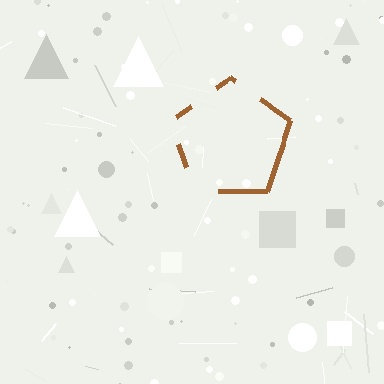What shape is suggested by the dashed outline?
The dashed outline suggests a pentagon.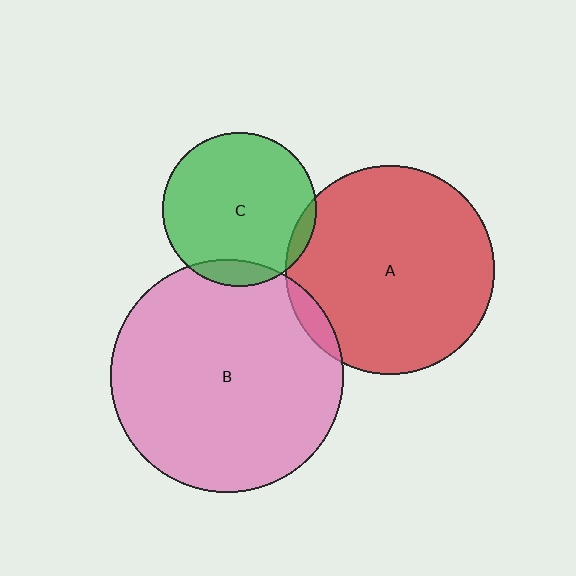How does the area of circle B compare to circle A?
Approximately 1.2 times.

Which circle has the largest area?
Circle B (pink).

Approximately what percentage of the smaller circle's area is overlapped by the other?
Approximately 5%.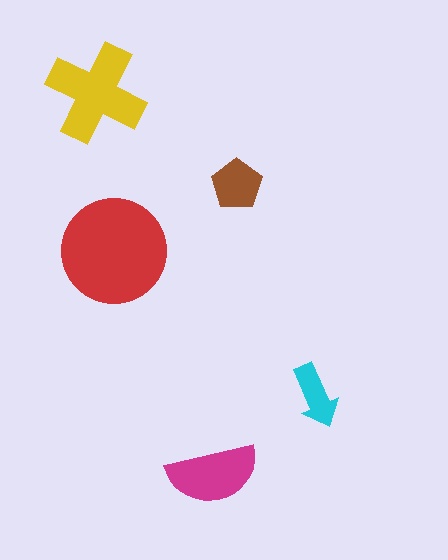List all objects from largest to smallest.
The red circle, the yellow cross, the magenta semicircle, the brown pentagon, the cyan arrow.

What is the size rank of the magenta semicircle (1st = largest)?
3rd.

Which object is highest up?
The yellow cross is topmost.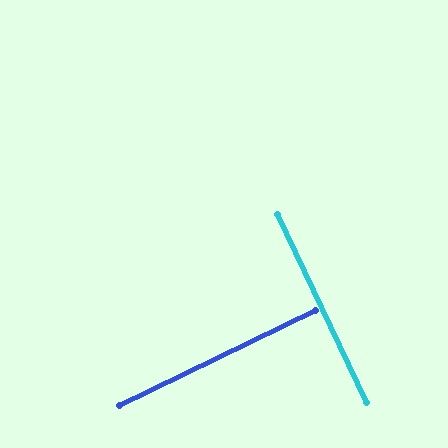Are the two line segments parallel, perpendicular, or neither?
Perpendicular — they meet at approximately 90°.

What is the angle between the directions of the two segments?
Approximately 90 degrees.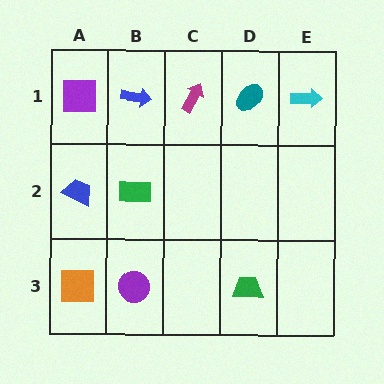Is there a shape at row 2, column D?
No, that cell is empty.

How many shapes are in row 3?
3 shapes.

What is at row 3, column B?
A purple circle.